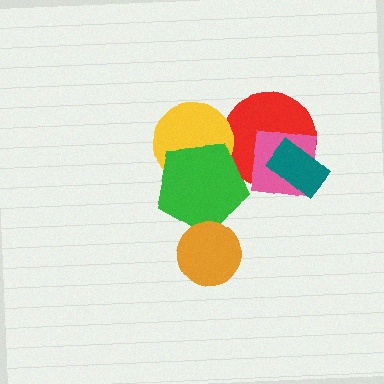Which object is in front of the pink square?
The teal rectangle is in front of the pink square.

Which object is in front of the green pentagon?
The orange circle is in front of the green pentagon.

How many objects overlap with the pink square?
2 objects overlap with the pink square.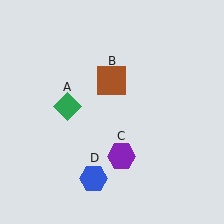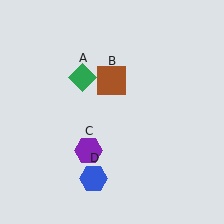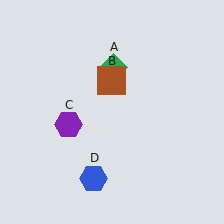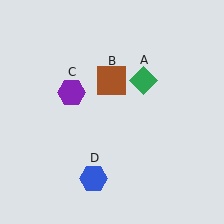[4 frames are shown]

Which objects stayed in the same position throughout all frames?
Brown square (object B) and blue hexagon (object D) remained stationary.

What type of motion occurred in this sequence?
The green diamond (object A), purple hexagon (object C) rotated clockwise around the center of the scene.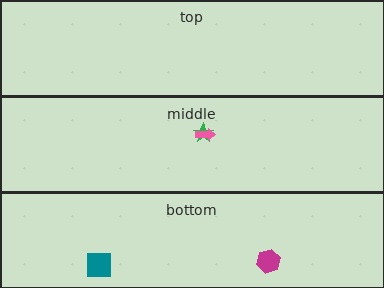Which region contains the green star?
The middle region.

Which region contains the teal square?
The bottom region.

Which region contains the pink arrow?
The middle region.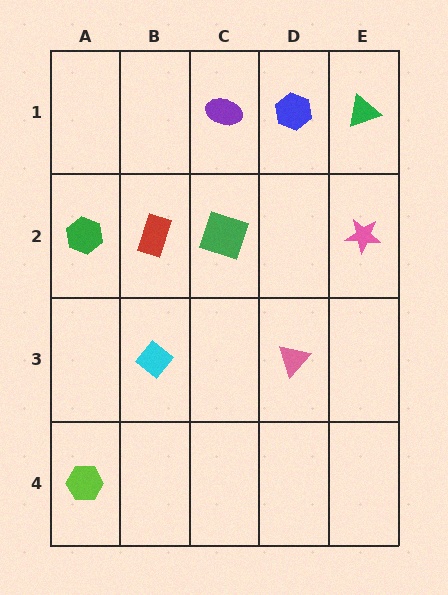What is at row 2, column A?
A green hexagon.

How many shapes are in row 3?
2 shapes.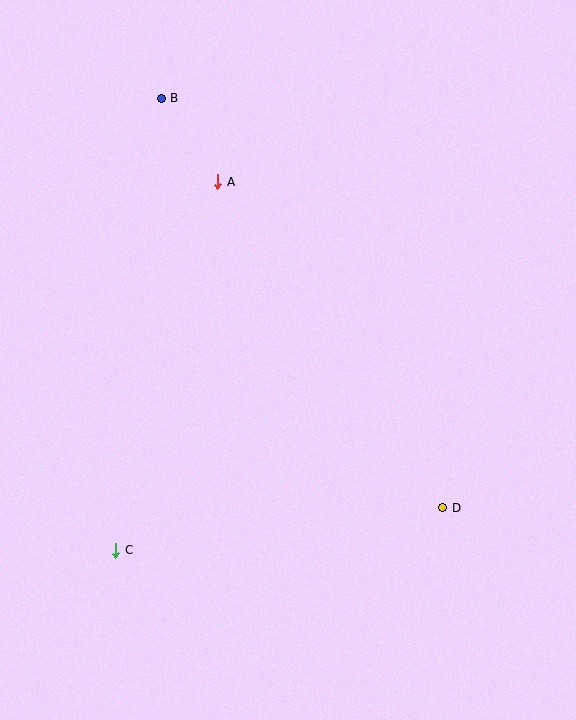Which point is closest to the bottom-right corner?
Point D is closest to the bottom-right corner.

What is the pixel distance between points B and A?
The distance between B and A is 101 pixels.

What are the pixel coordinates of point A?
Point A is at (218, 182).